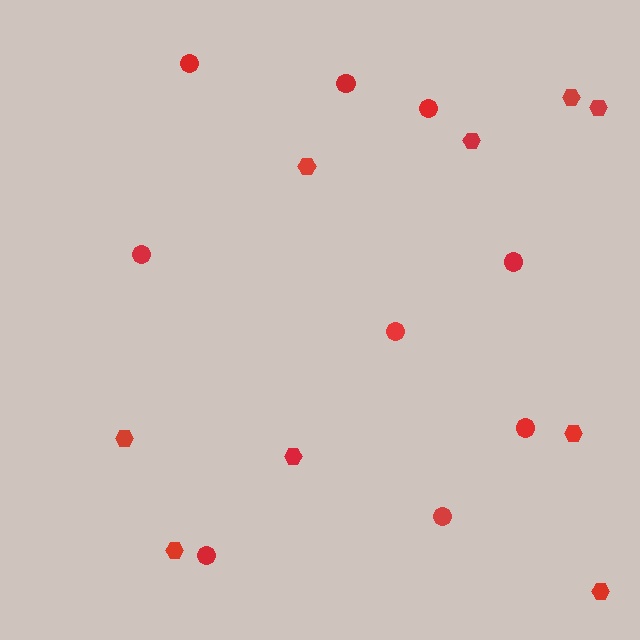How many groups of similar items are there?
There are 2 groups: one group of circles (9) and one group of hexagons (9).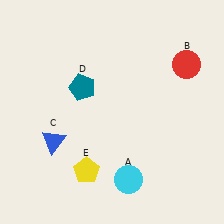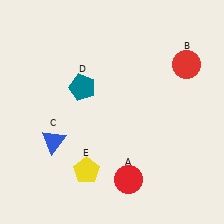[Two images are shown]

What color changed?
The circle (A) changed from cyan in Image 1 to red in Image 2.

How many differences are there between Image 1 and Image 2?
There is 1 difference between the two images.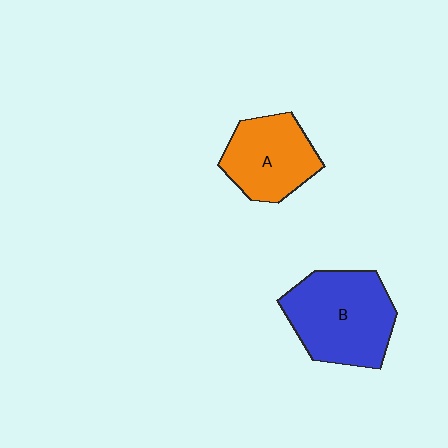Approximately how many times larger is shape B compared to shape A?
Approximately 1.4 times.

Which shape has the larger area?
Shape B (blue).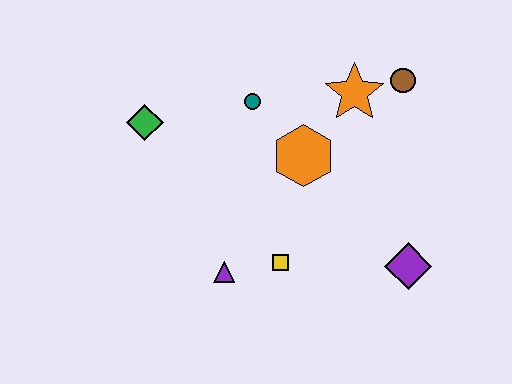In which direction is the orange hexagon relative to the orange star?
The orange hexagon is below the orange star.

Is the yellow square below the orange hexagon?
Yes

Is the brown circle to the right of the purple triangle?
Yes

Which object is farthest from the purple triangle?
The brown circle is farthest from the purple triangle.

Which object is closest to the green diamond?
The teal circle is closest to the green diamond.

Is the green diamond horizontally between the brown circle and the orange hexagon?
No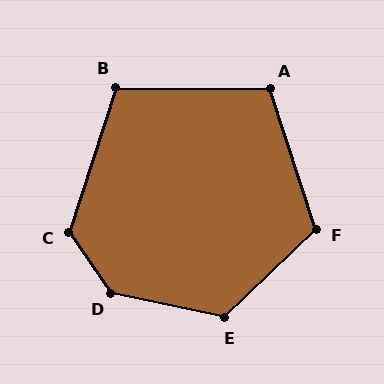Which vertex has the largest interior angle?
D, at approximately 137 degrees.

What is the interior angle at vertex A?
Approximately 109 degrees (obtuse).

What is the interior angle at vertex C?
Approximately 127 degrees (obtuse).